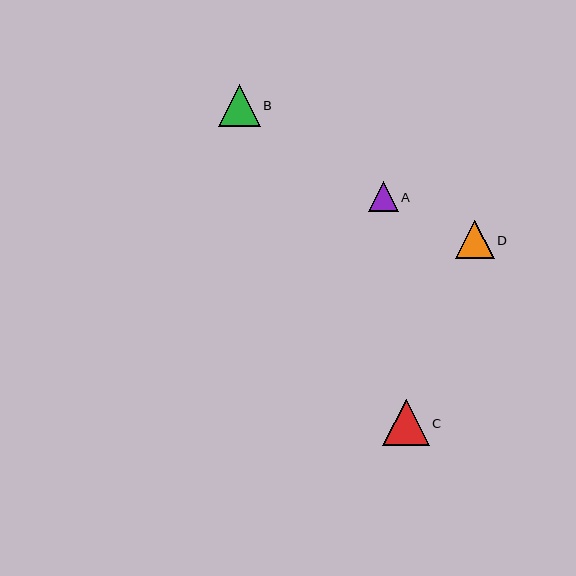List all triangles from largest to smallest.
From largest to smallest: C, B, D, A.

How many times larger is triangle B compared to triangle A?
Triangle B is approximately 1.4 times the size of triangle A.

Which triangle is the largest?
Triangle C is the largest with a size of approximately 47 pixels.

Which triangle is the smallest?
Triangle A is the smallest with a size of approximately 30 pixels.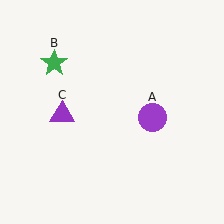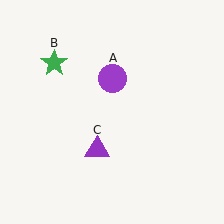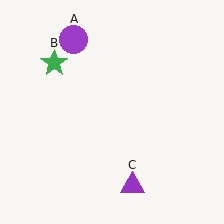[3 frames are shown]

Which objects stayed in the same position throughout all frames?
Green star (object B) remained stationary.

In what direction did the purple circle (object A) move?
The purple circle (object A) moved up and to the left.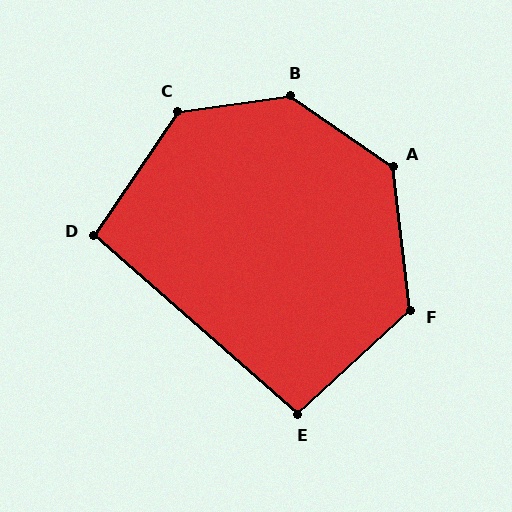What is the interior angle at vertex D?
Approximately 97 degrees (obtuse).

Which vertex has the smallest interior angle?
E, at approximately 96 degrees.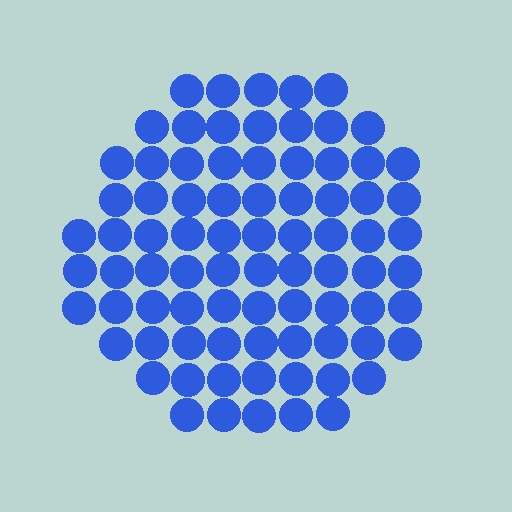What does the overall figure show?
The overall figure shows a circle.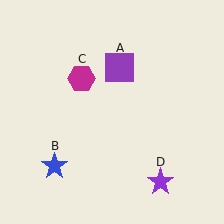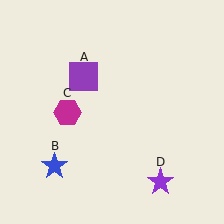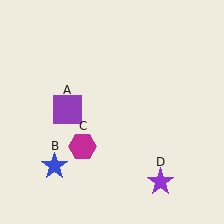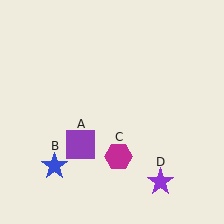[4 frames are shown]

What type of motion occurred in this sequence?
The purple square (object A), magenta hexagon (object C) rotated counterclockwise around the center of the scene.